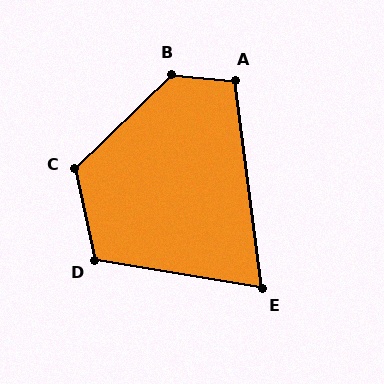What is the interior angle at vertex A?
Approximately 103 degrees (obtuse).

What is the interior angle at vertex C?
Approximately 122 degrees (obtuse).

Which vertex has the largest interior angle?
B, at approximately 130 degrees.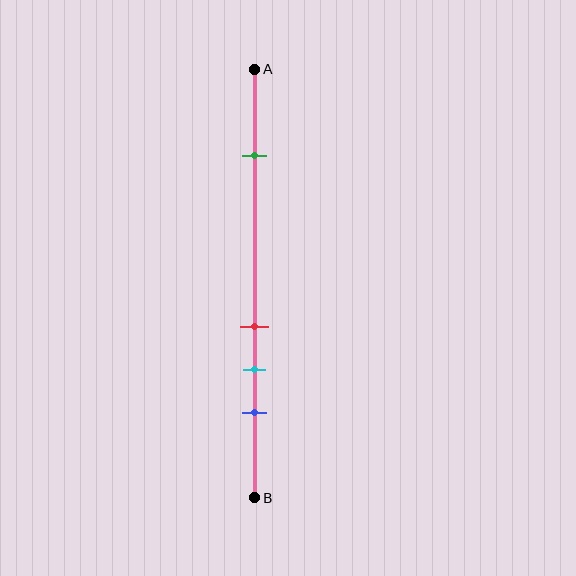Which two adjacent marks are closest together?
The red and cyan marks are the closest adjacent pair.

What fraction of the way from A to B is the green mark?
The green mark is approximately 20% (0.2) of the way from A to B.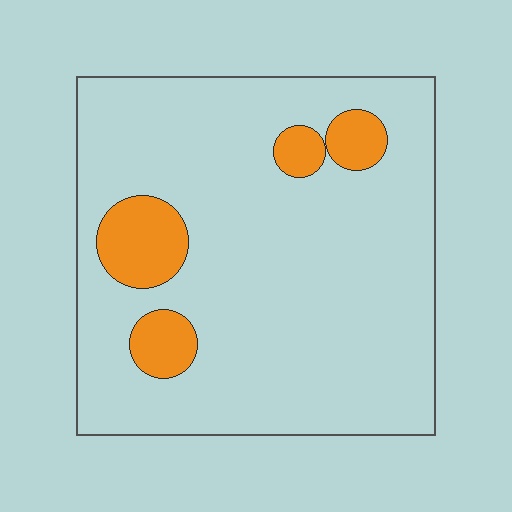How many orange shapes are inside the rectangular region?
4.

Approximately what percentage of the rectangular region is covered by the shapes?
Approximately 10%.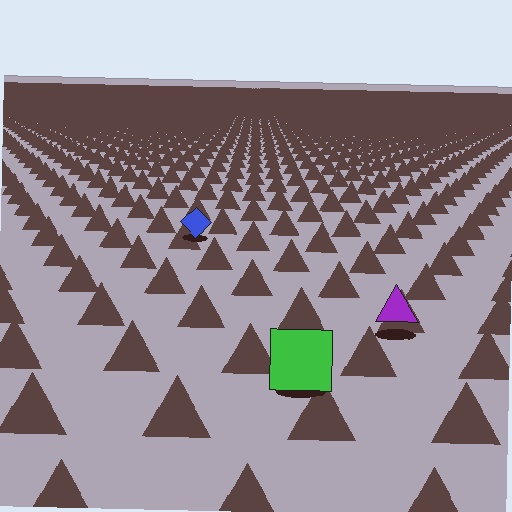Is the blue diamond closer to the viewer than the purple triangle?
No. The purple triangle is closer — you can tell from the texture gradient: the ground texture is coarser near it.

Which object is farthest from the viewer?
The blue diamond is farthest from the viewer. It appears smaller and the ground texture around it is denser.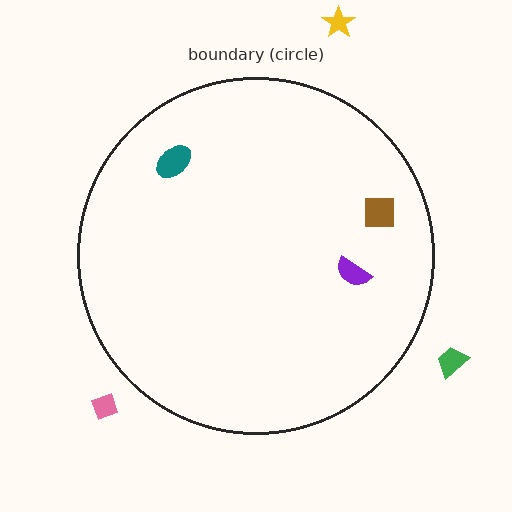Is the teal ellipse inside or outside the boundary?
Inside.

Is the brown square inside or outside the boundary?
Inside.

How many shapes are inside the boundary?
3 inside, 3 outside.